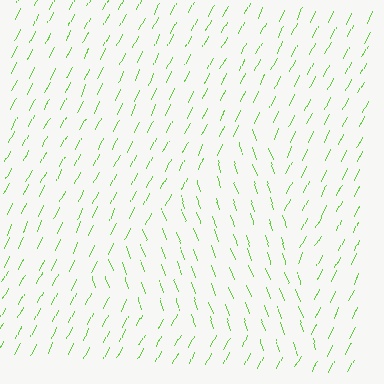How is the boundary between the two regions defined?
The boundary is defined purely by a change in line orientation (approximately 45 degrees difference). All lines are the same color and thickness.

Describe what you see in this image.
The image is filled with small lime line segments. A triangle region in the image has lines oriented differently from the surrounding lines, creating a visible texture boundary.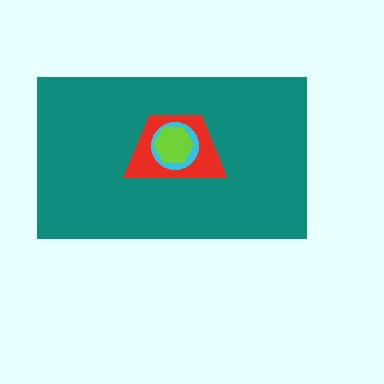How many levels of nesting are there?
4.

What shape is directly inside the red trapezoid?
The cyan circle.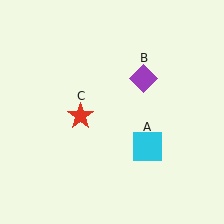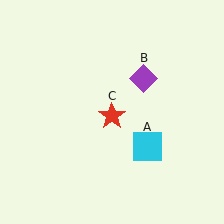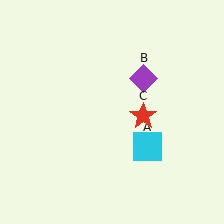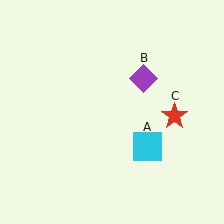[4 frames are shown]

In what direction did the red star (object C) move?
The red star (object C) moved right.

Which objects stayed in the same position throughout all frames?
Cyan square (object A) and purple diamond (object B) remained stationary.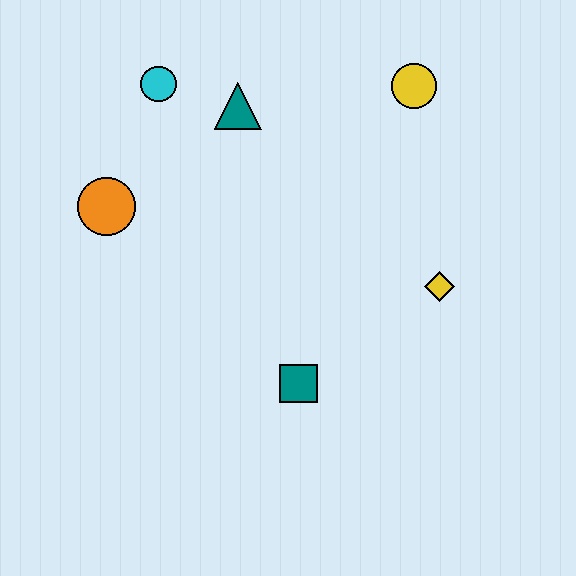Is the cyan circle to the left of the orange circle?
No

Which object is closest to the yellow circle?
The teal triangle is closest to the yellow circle.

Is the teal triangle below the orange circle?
No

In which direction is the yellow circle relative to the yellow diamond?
The yellow circle is above the yellow diamond.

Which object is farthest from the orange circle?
The yellow diamond is farthest from the orange circle.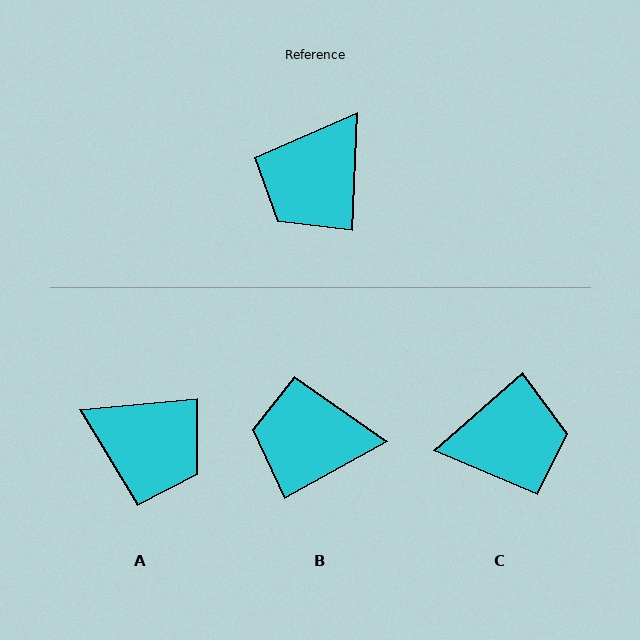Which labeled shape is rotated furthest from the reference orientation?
C, about 134 degrees away.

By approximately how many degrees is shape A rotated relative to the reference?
Approximately 97 degrees counter-clockwise.